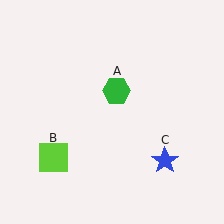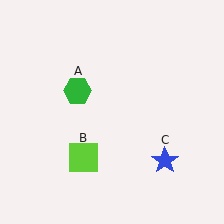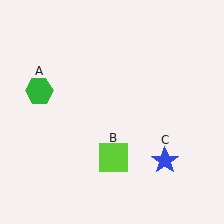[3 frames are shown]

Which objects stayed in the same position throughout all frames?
Blue star (object C) remained stationary.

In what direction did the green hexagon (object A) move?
The green hexagon (object A) moved left.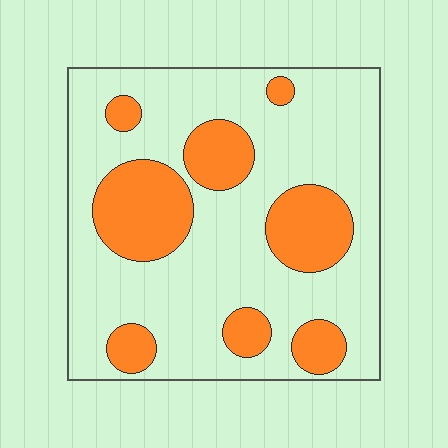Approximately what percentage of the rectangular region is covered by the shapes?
Approximately 25%.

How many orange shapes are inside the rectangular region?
8.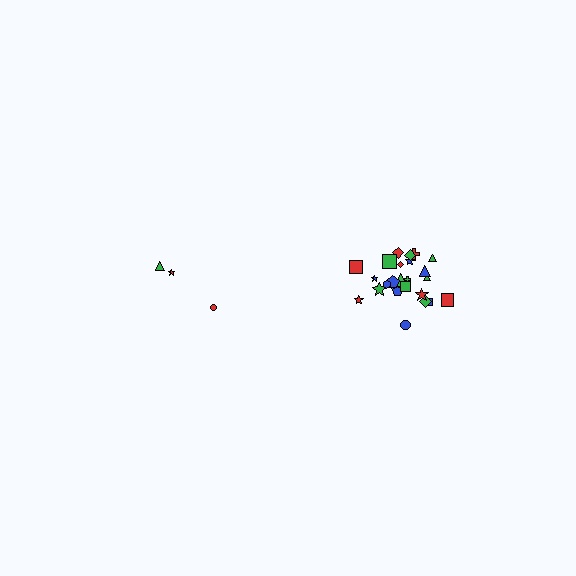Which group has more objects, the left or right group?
The right group.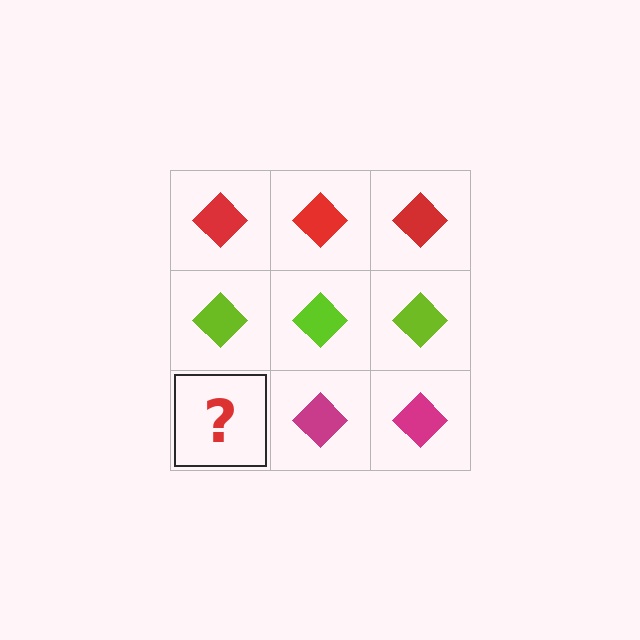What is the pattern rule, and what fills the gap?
The rule is that each row has a consistent color. The gap should be filled with a magenta diamond.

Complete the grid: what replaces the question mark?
The question mark should be replaced with a magenta diamond.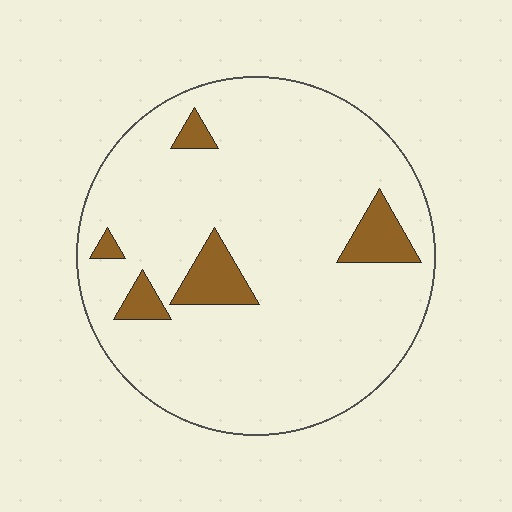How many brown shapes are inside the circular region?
5.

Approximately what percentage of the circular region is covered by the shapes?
Approximately 10%.